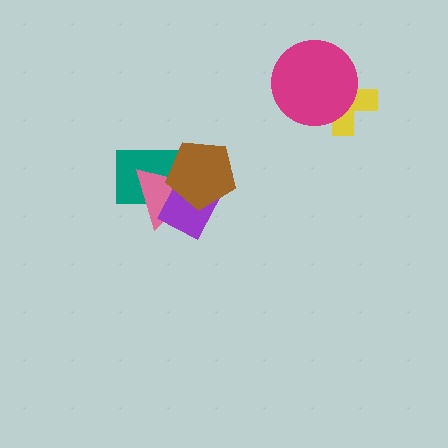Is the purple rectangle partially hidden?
Yes, it is partially covered by another shape.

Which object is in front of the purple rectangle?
The brown pentagon is in front of the purple rectangle.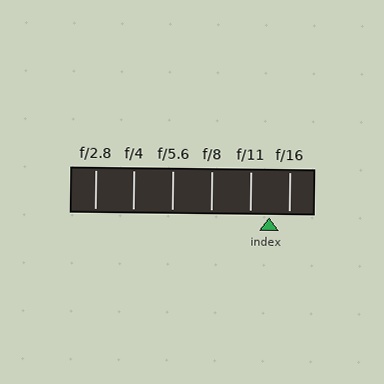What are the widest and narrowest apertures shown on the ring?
The widest aperture shown is f/2.8 and the narrowest is f/16.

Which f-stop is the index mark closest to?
The index mark is closest to f/11.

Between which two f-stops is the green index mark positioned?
The index mark is between f/11 and f/16.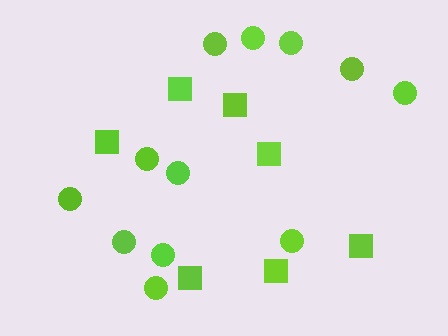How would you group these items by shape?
There are 2 groups: one group of circles (12) and one group of squares (7).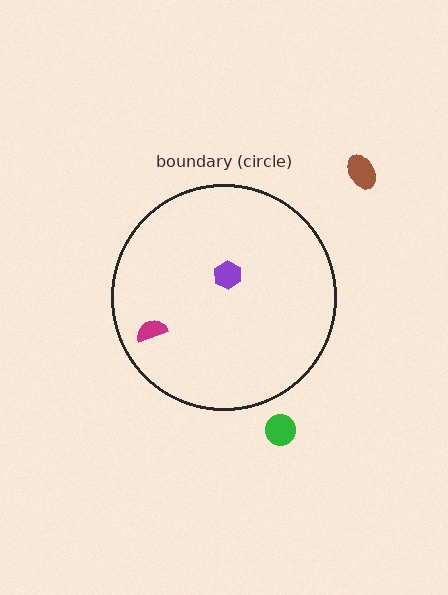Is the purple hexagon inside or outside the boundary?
Inside.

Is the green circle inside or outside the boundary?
Outside.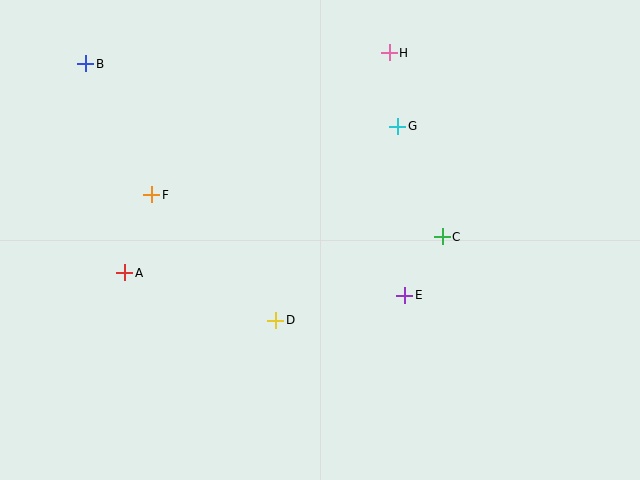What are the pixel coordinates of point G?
Point G is at (398, 126).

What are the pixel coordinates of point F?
Point F is at (152, 195).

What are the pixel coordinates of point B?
Point B is at (86, 64).